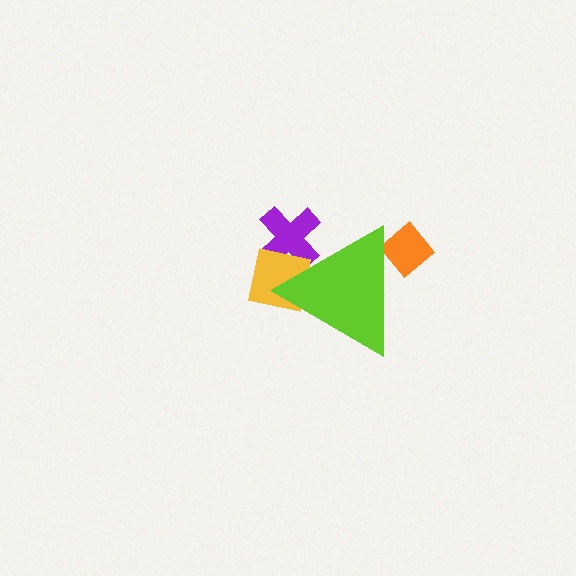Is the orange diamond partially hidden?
Yes, the orange diamond is partially hidden behind the lime triangle.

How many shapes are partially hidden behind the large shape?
3 shapes are partially hidden.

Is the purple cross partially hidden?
Yes, the purple cross is partially hidden behind the lime triangle.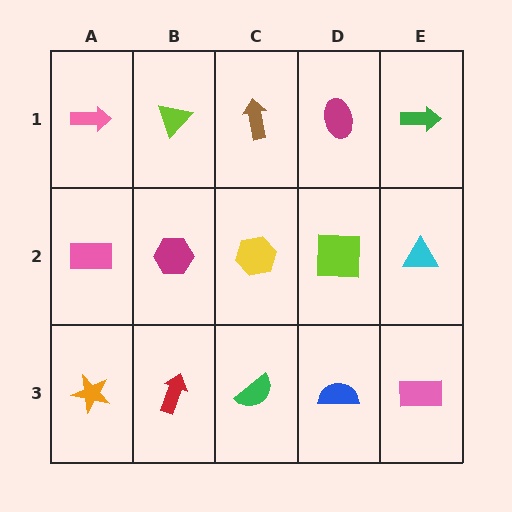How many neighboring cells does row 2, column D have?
4.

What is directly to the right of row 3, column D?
A pink rectangle.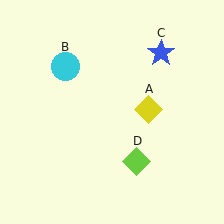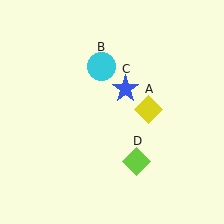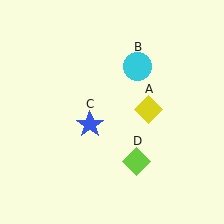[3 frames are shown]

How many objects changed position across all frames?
2 objects changed position: cyan circle (object B), blue star (object C).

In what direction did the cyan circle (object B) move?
The cyan circle (object B) moved right.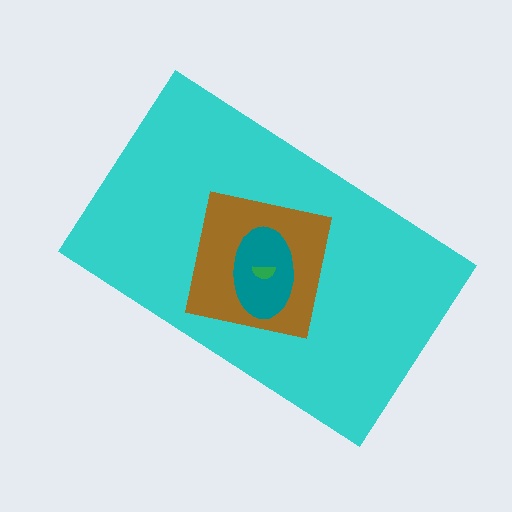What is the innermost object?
The green semicircle.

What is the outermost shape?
The cyan rectangle.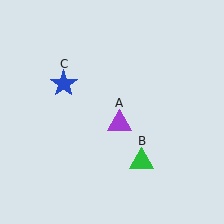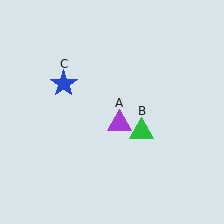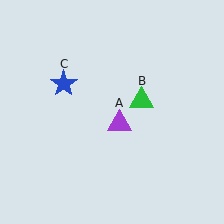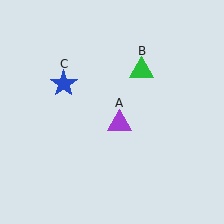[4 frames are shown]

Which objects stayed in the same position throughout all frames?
Purple triangle (object A) and blue star (object C) remained stationary.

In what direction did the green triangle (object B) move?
The green triangle (object B) moved up.